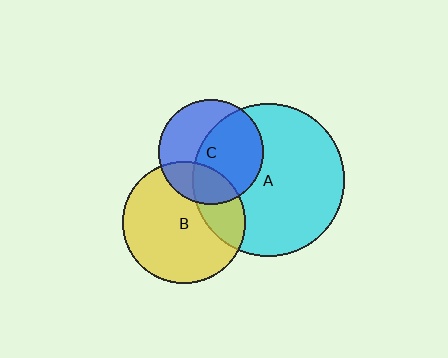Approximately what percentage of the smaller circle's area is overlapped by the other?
Approximately 25%.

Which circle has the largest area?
Circle A (cyan).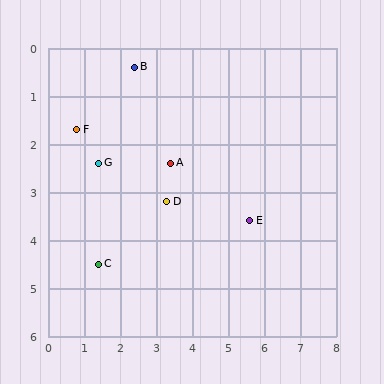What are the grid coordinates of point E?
Point E is at approximately (5.6, 3.6).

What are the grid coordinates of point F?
Point F is at approximately (0.8, 1.7).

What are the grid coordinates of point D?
Point D is at approximately (3.3, 3.2).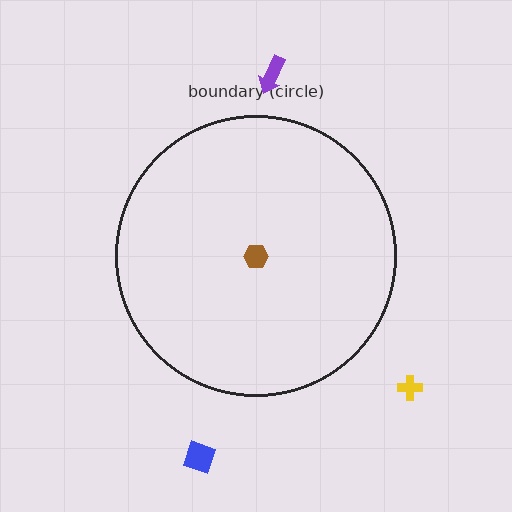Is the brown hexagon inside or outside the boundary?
Inside.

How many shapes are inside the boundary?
1 inside, 3 outside.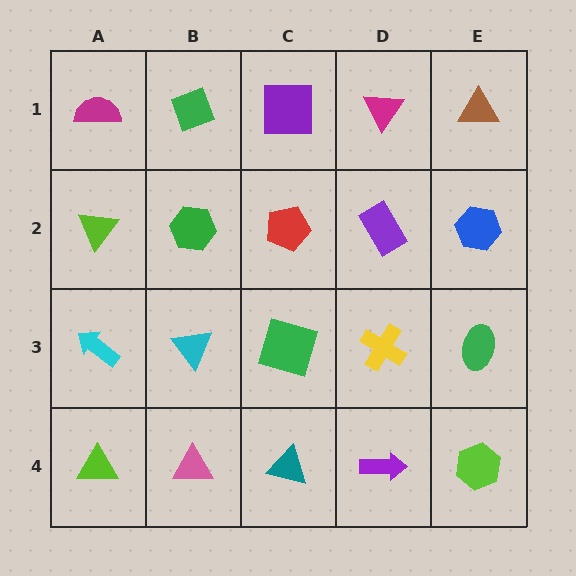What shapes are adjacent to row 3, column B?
A green hexagon (row 2, column B), a pink triangle (row 4, column B), a cyan arrow (row 3, column A), a green square (row 3, column C).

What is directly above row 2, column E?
A brown triangle.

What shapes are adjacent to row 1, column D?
A purple rectangle (row 2, column D), a purple square (row 1, column C), a brown triangle (row 1, column E).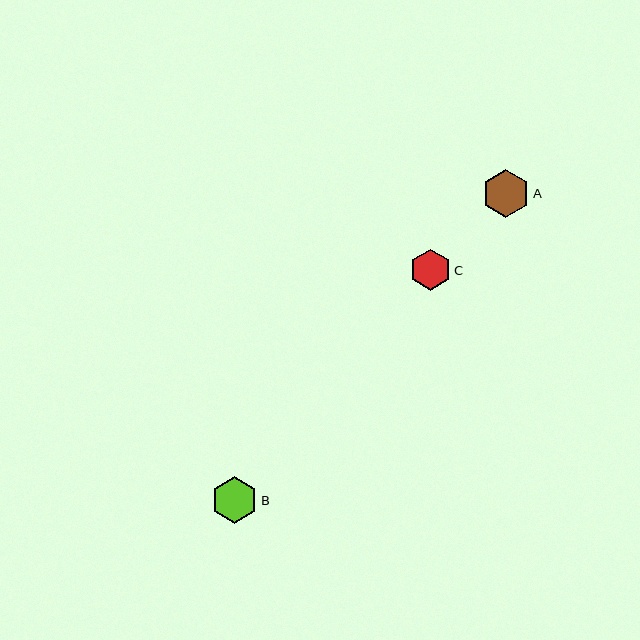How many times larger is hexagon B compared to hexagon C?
Hexagon B is approximately 1.2 times the size of hexagon C.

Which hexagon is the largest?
Hexagon A is the largest with a size of approximately 48 pixels.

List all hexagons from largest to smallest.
From largest to smallest: A, B, C.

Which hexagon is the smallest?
Hexagon C is the smallest with a size of approximately 41 pixels.